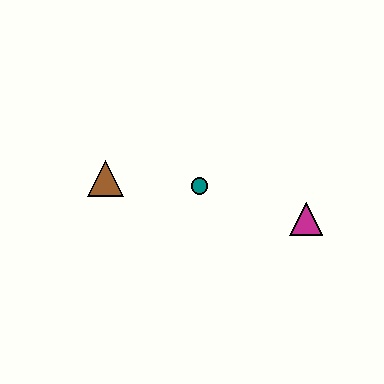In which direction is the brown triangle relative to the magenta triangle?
The brown triangle is to the left of the magenta triangle.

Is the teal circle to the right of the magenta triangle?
No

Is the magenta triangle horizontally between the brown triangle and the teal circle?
No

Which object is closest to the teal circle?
The brown triangle is closest to the teal circle.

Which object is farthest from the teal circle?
The magenta triangle is farthest from the teal circle.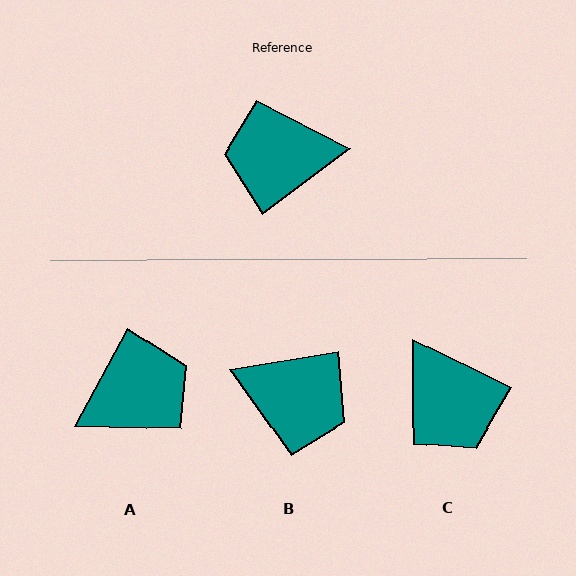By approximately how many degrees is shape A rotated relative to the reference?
Approximately 155 degrees clockwise.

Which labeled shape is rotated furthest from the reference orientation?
A, about 155 degrees away.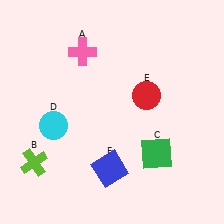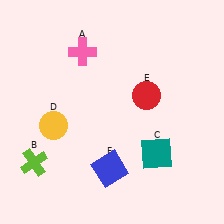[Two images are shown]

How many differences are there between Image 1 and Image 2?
There are 2 differences between the two images.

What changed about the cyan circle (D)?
In Image 1, D is cyan. In Image 2, it changed to yellow.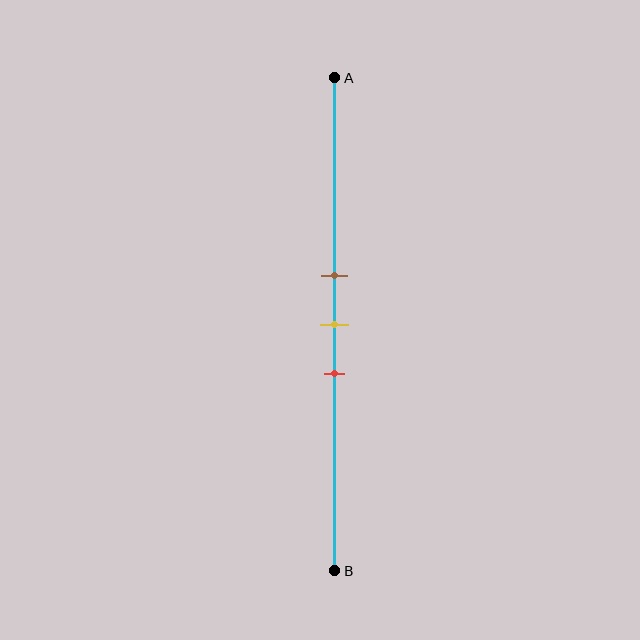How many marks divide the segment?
There are 3 marks dividing the segment.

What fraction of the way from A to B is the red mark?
The red mark is approximately 60% (0.6) of the way from A to B.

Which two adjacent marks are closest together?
The brown and yellow marks are the closest adjacent pair.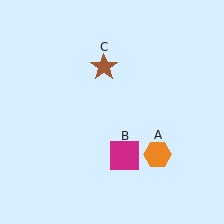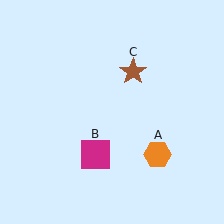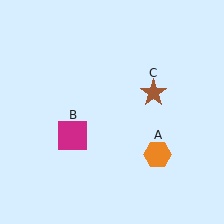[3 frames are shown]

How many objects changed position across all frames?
2 objects changed position: magenta square (object B), brown star (object C).